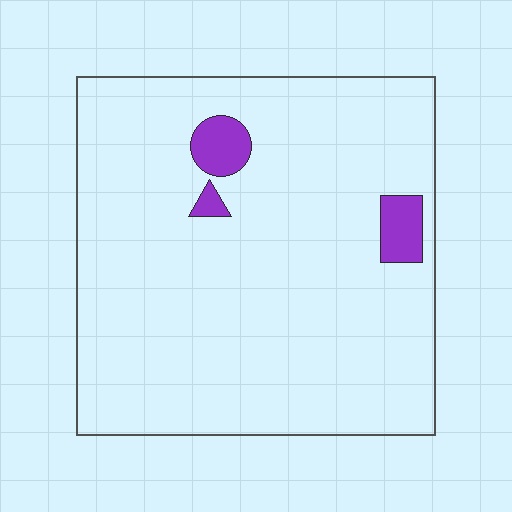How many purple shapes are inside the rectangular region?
3.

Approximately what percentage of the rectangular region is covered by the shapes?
Approximately 5%.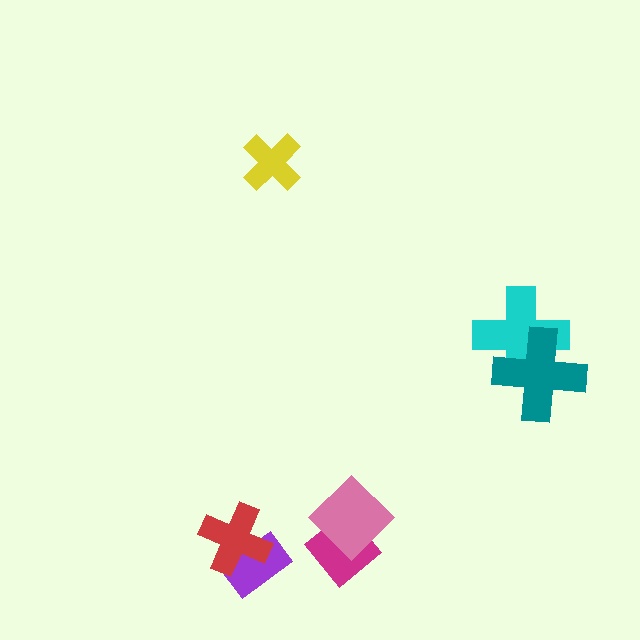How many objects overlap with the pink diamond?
1 object overlaps with the pink diamond.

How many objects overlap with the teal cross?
1 object overlaps with the teal cross.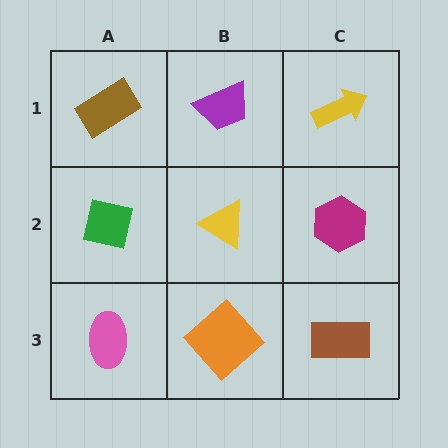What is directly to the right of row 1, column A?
A purple trapezoid.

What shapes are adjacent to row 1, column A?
A green square (row 2, column A), a purple trapezoid (row 1, column B).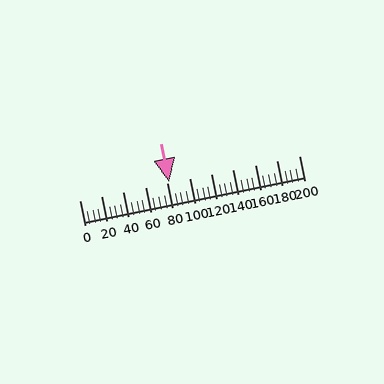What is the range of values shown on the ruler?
The ruler shows values from 0 to 200.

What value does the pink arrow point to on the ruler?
The pink arrow points to approximately 82.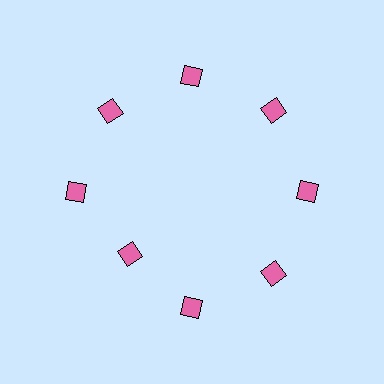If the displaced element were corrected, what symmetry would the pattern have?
It would have 8-fold rotational symmetry — the pattern would map onto itself every 45 degrees.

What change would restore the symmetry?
The symmetry would be restored by moving it outward, back onto the ring so that all 8 diamonds sit at equal angles and equal distance from the center.